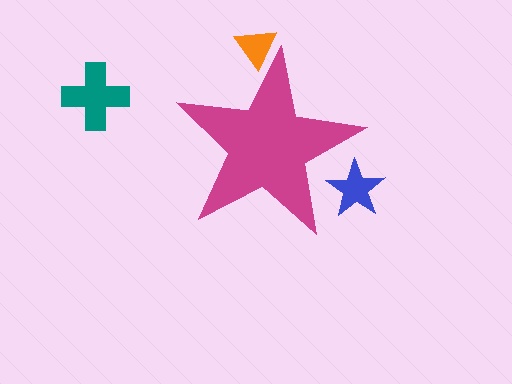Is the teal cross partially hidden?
No, the teal cross is fully visible.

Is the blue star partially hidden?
Yes, the blue star is partially hidden behind the magenta star.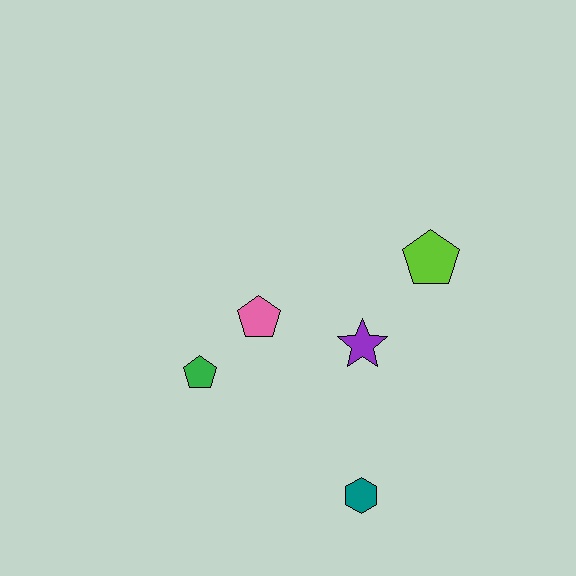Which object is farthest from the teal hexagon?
The lime pentagon is farthest from the teal hexagon.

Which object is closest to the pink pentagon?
The green pentagon is closest to the pink pentagon.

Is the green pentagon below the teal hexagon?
No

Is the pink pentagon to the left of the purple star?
Yes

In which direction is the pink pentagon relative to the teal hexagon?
The pink pentagon is above the teal hexagon.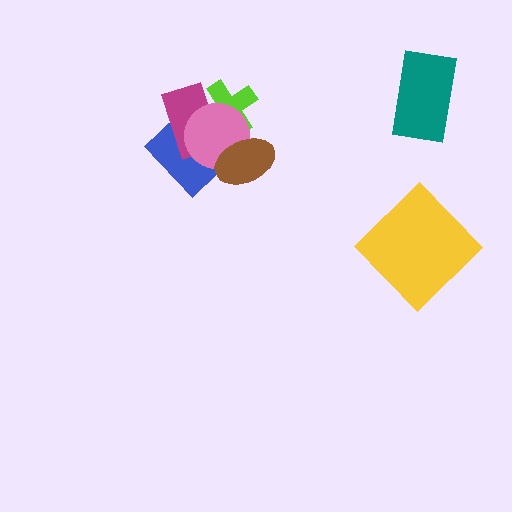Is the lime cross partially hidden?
Yes, it is partially covered by another shape.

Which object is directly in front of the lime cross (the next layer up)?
The blue diamond is directly in front of the lime cross.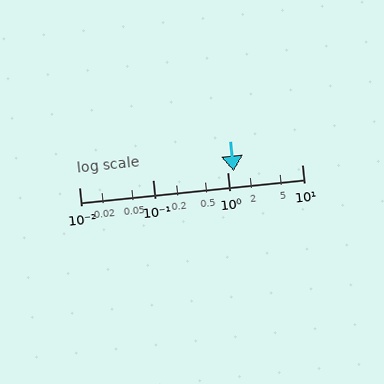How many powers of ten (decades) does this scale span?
The scale spans 3 decades, from 0.01 to 10.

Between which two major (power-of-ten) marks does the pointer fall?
The pointer is between 1 and 10.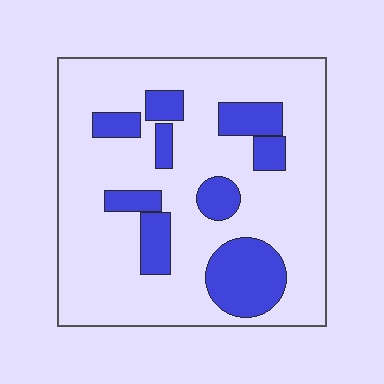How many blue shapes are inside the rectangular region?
9.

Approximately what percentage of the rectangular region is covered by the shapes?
Approximately 25%.